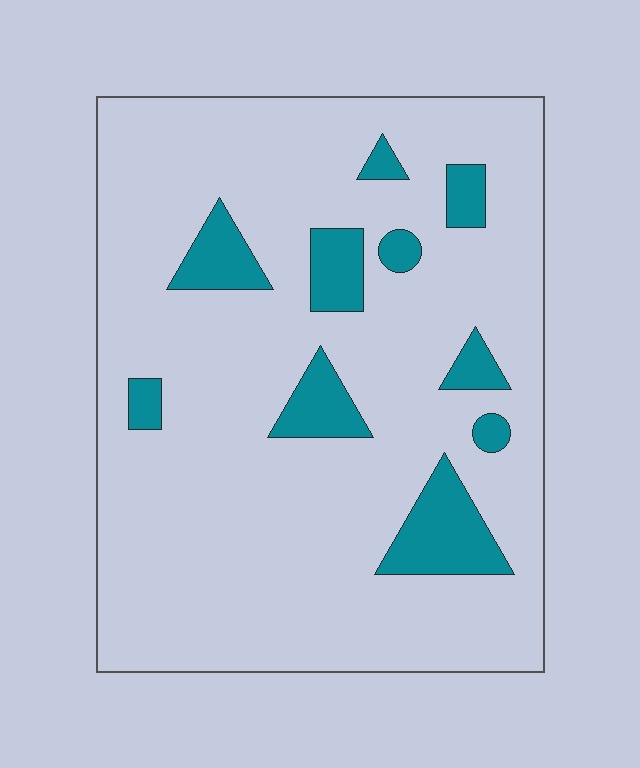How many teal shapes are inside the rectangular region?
10.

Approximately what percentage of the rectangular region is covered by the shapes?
Approximately 15%.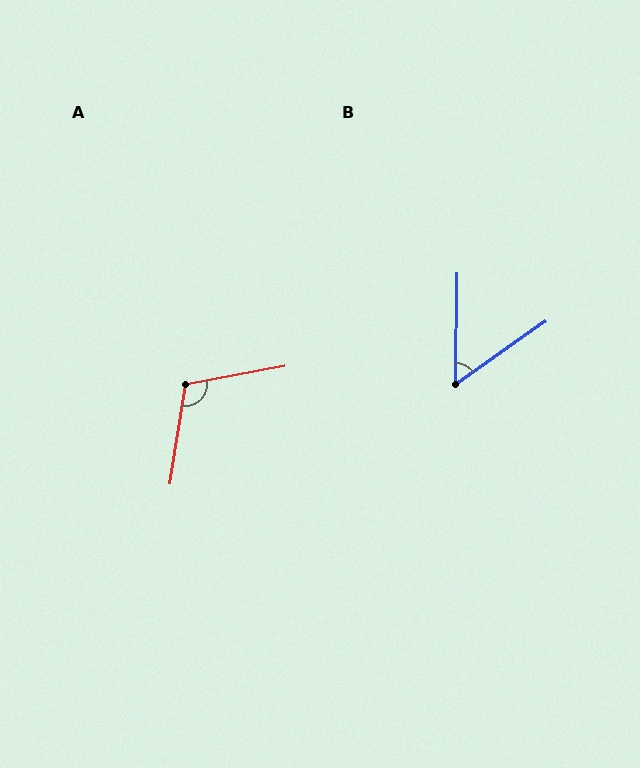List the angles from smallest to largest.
B (54°), A (109°).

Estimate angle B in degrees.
Approximately 54 degrees.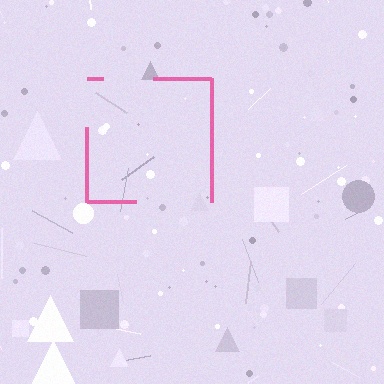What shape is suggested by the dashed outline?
The dashed outline suggests a square.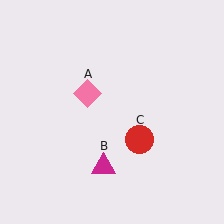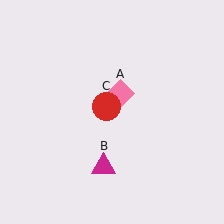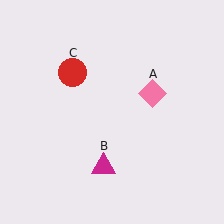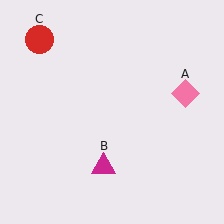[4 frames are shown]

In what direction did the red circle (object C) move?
The red circle (object C) moved up and to the left.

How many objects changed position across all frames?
2 objects changed position: pink diamond (object A), red circle (object C).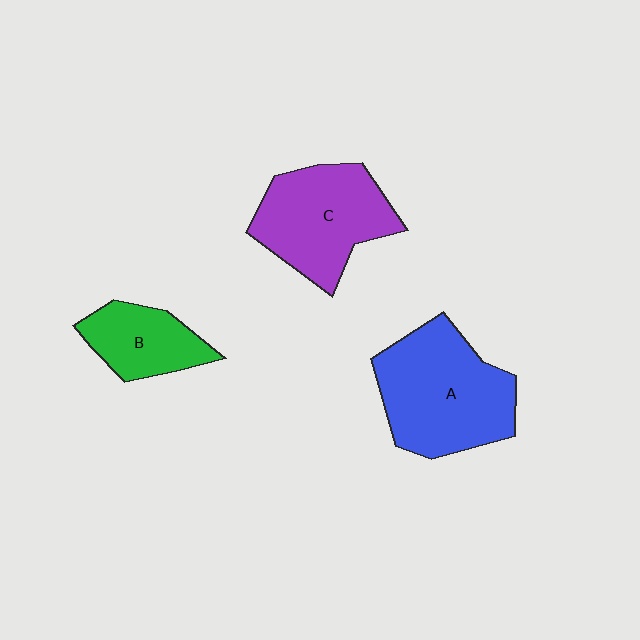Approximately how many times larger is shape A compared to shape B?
Approximately 2.0 times.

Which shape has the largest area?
Shape A (blue).